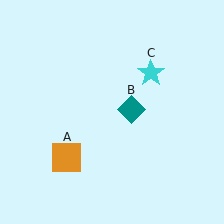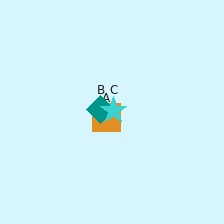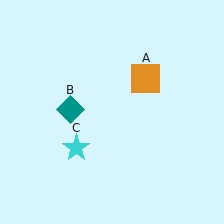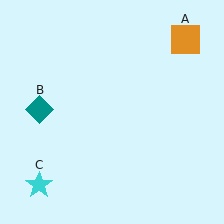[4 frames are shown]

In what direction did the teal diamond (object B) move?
The teal diamond (object B) moved left.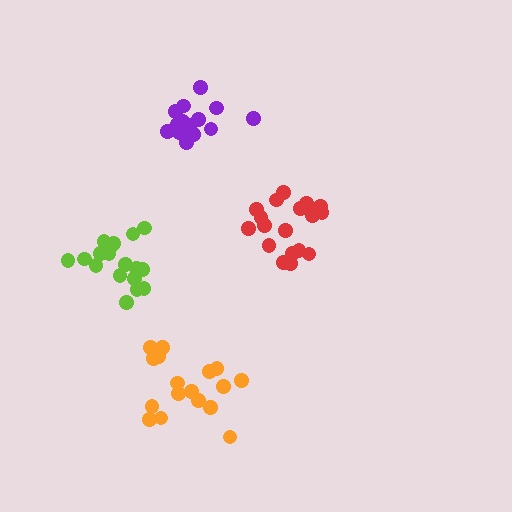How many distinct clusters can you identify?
There are 4 distinct clusters.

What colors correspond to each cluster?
The clusters are colored: orange, purple, lime, red.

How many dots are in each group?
Group 1: 17 dots, Group 2: 14 dots, Group 3: 19 dots, Group 4: 19 dots (69 total).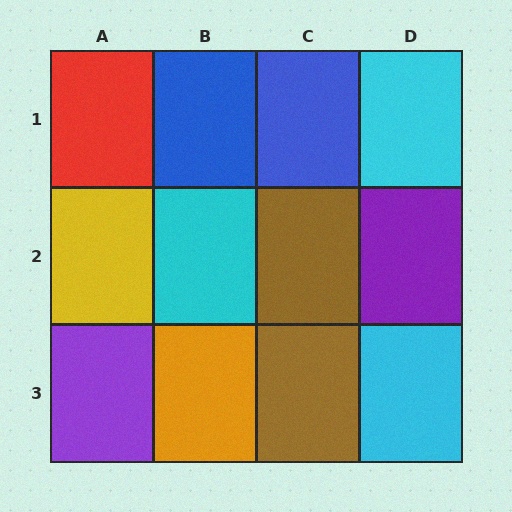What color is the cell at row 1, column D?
Cyan.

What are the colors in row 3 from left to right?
Purple, orange, brown, cyan.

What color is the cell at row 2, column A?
Yellow.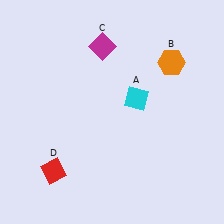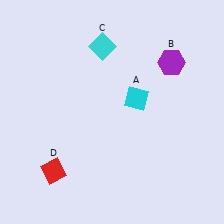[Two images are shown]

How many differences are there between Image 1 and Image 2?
There are 2 differences between the two images.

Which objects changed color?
B changed from orange to purple. C changed from magenta to cyan.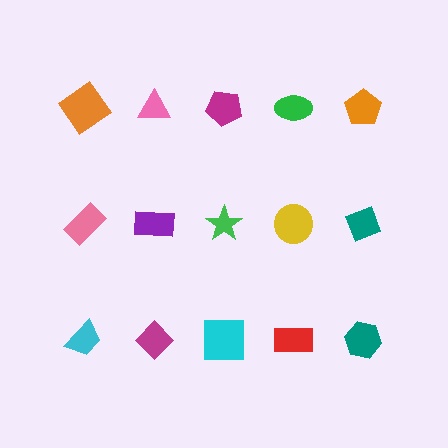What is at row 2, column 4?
A yellow circle.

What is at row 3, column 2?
A magenta diamond.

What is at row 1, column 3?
A magenta pentagon.